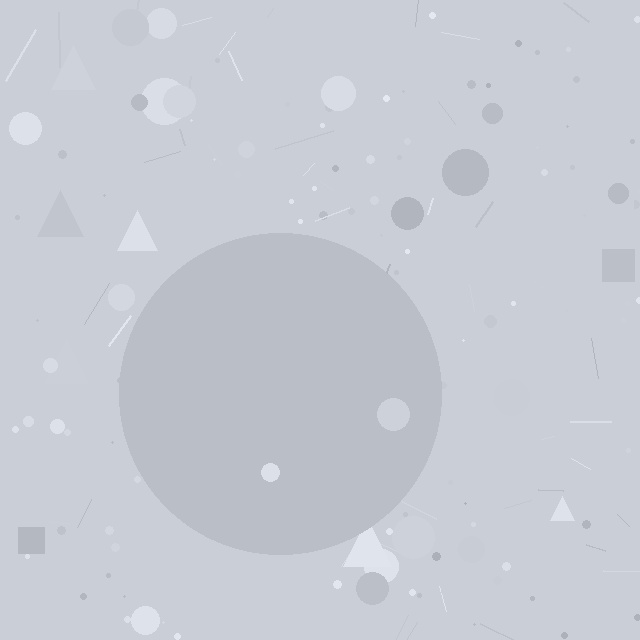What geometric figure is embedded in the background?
A circle is embedded in the background.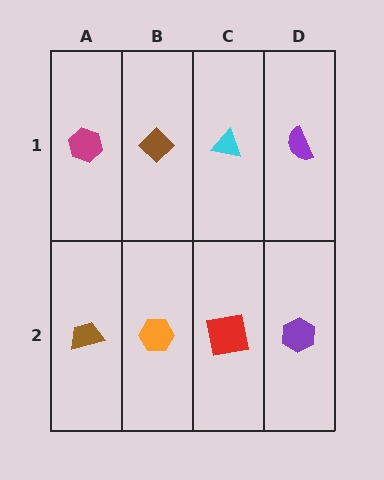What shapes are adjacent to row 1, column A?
A brown trapezoid (row 2, column A), a brown diamond (row 1, column B).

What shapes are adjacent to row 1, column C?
A red square (row 2, column C), a brown diamond (row 1, column B), a purple semicircle (row 1, column D).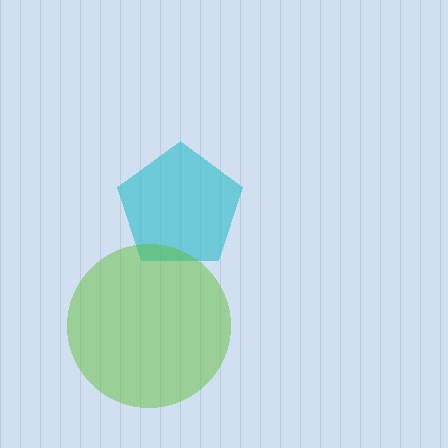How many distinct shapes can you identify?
There are 2 distinct shapes: a cyan pentagon, a lime circle.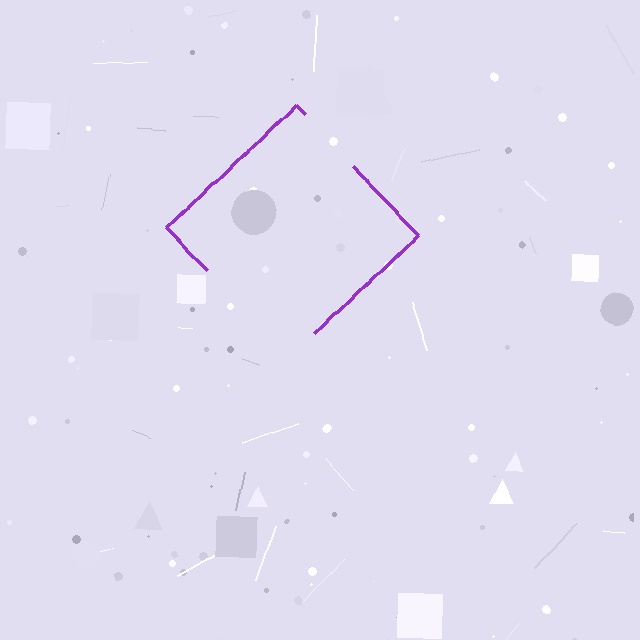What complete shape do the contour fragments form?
The contour fragments form a diamond.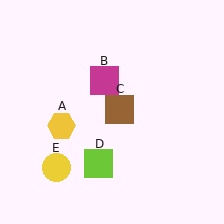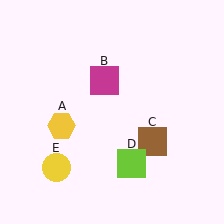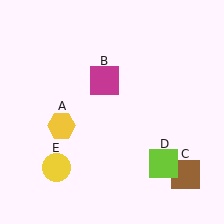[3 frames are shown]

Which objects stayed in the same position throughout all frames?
Yellow hexagon (object A) and magenta square (object B) and yellow circle (object E) remained stationary.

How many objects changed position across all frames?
2 objects changed position: brown square (object C), lime square (object D).